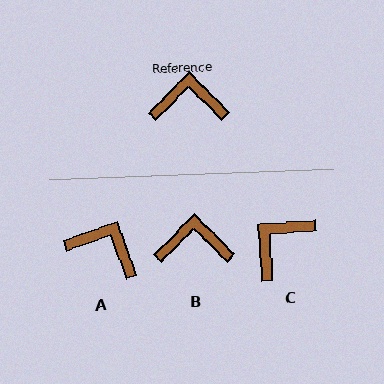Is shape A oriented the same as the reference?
No, it is off by about 26 degrees.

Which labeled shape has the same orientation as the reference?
B.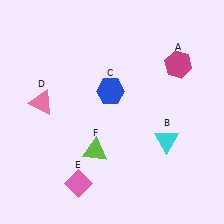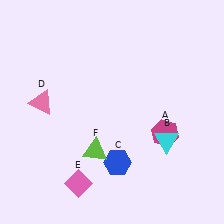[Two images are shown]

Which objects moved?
The objects that moved are: the magenta hexagon (A), the blue hexagon (C).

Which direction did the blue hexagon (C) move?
The blue hexagon (C) moved down.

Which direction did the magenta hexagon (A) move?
The magenta hexagon (A) moved down.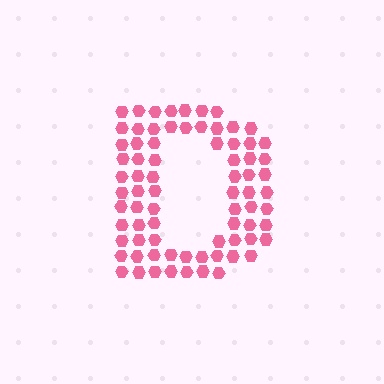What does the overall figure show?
The overall figure shows the letter D.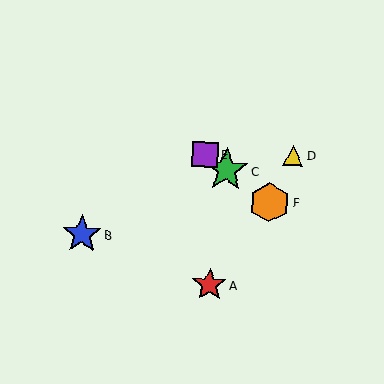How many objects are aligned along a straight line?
3 objects (C, E, F) are aligned along a straight line.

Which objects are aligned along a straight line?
Objects C, E, F are aligned along a straight line.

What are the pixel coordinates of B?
Object B is at (82, 234).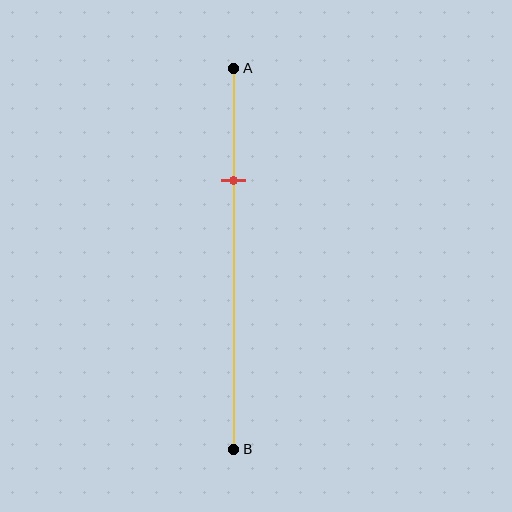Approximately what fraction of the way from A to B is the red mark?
The red mark is approximately 30% of the way from A to B.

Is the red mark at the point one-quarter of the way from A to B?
No, the mark is at about 30% from A, not at the 25% one-quarter point.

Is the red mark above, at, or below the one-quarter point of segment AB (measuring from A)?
The red mark is below the one-quarter point of segment AB.